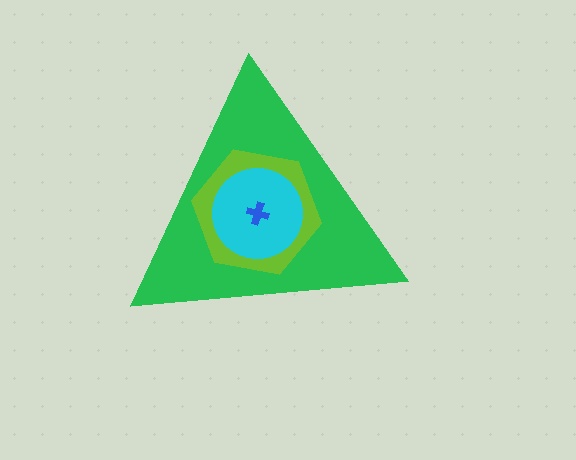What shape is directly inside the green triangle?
The lime hexagon.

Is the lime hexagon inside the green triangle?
Yes.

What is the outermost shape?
The green triangle.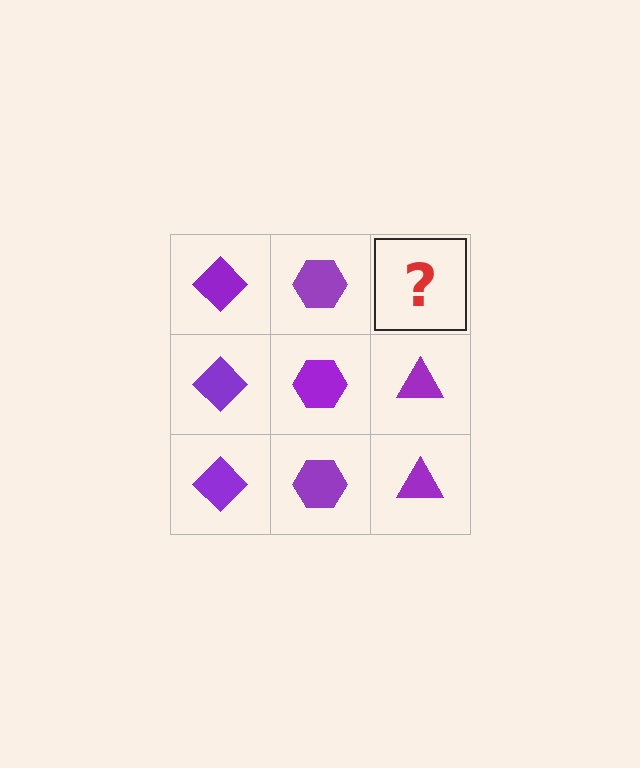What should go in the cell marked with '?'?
The missing cell should contain a purple triangle.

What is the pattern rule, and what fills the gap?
The rule is that each column has a consistent shape. The gap should be filled with a purple triangle.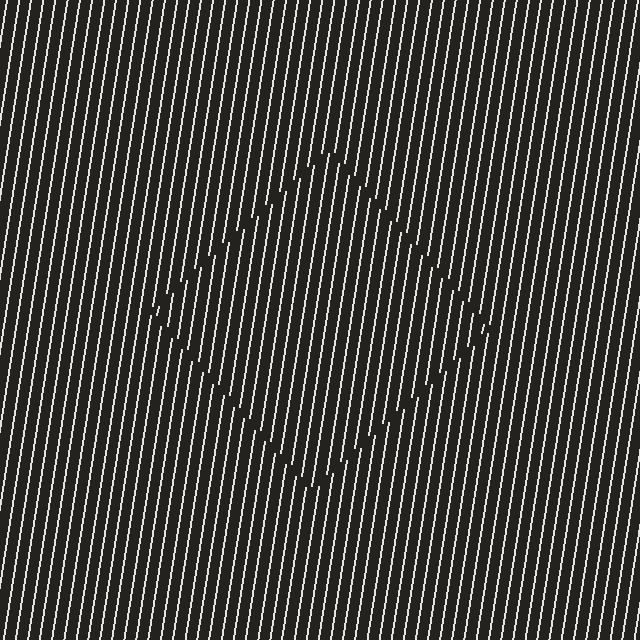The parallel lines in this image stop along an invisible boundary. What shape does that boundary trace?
An illusory square. The interior of the shape contains the same grating, shifted by half a period — the contour is defined by the phase discontinuity where line-ends from the inner and outer gratings abut.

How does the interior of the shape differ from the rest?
The interior of the shape contains the same grating, shifted by half a period — the contour is defined by the phase discontinuity where line-ends from the inner and outer gratings abut.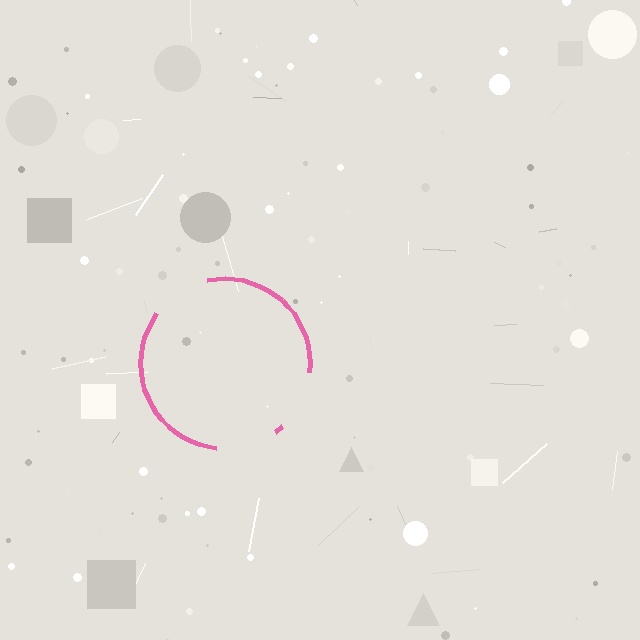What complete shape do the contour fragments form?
The contour fragments form a circle.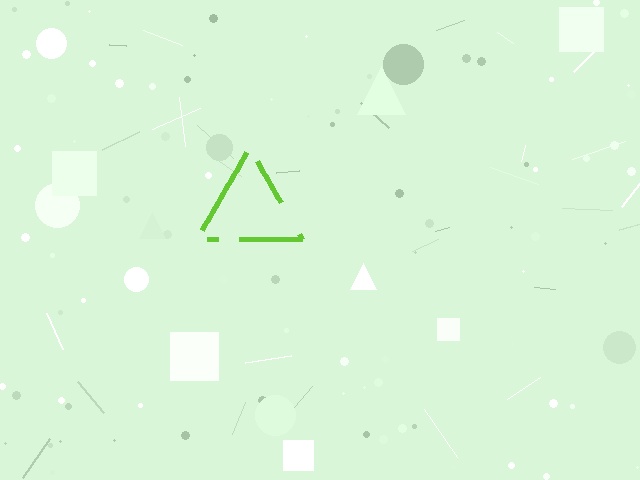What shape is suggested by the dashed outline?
The dashed outline suggests a triangle.